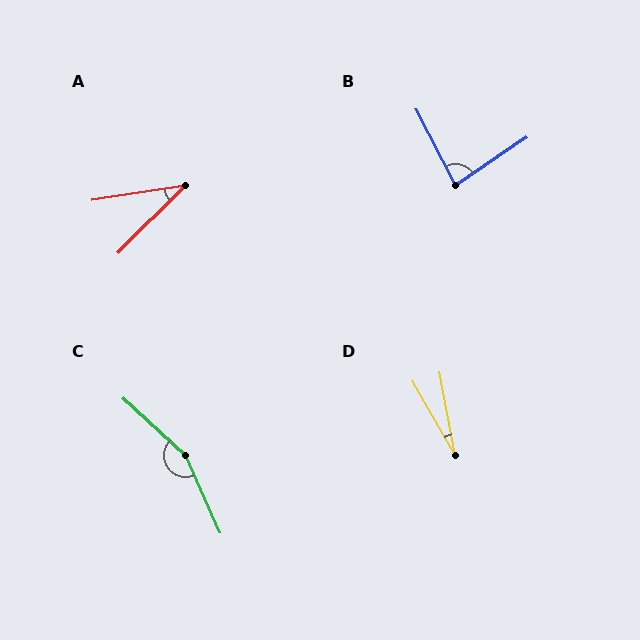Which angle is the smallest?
D, at approximately 19 degrees.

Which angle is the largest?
C, at approximately 157 degrees.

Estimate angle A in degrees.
Approximately 36 degrees.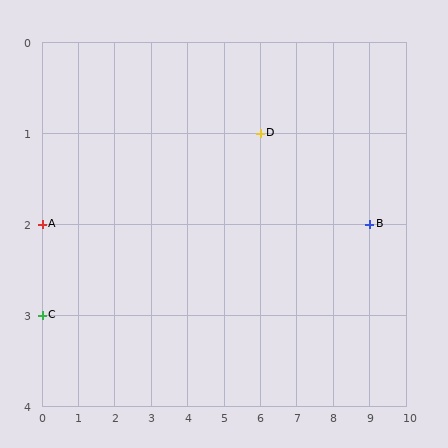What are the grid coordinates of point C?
Point C is at grid coordinates (0, 3).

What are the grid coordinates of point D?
Point D is at grid coordinates (6, 1).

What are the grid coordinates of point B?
Point B is at grid coordinates (9, 2).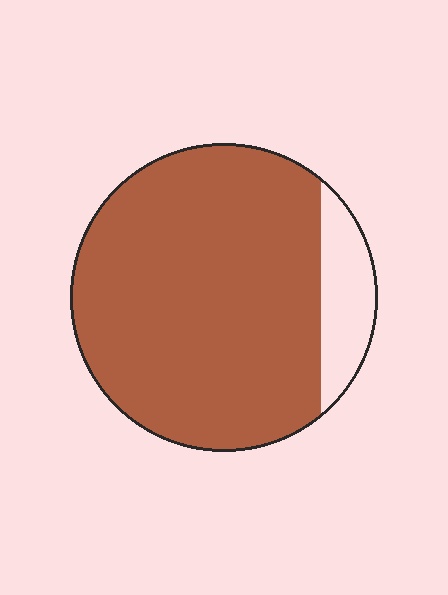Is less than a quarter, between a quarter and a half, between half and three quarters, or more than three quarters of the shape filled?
More than three quarters.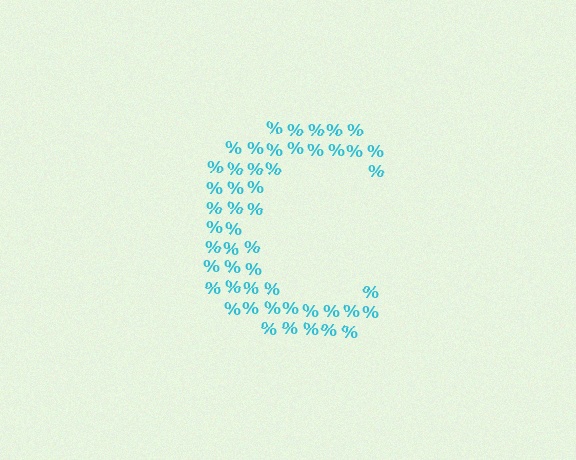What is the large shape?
The large shape is the letter C.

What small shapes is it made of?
It is made of small percent signs.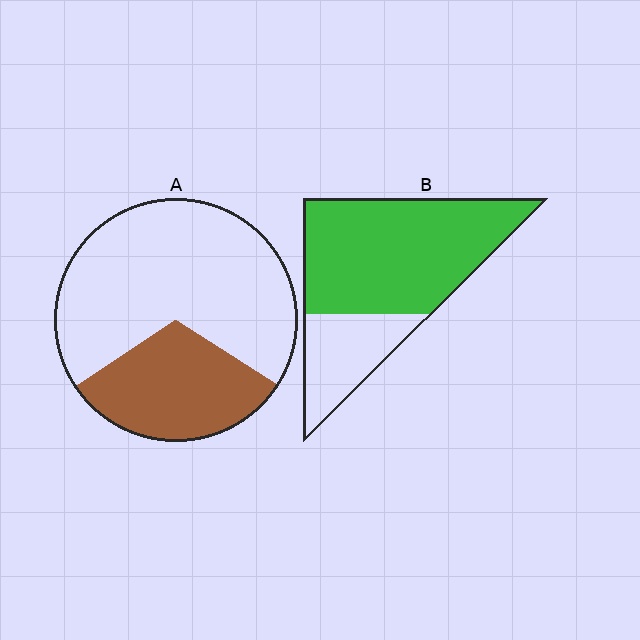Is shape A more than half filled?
No.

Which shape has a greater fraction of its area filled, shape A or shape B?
Shape B.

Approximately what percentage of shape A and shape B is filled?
A is approximately 30% and B is approximately 70%.